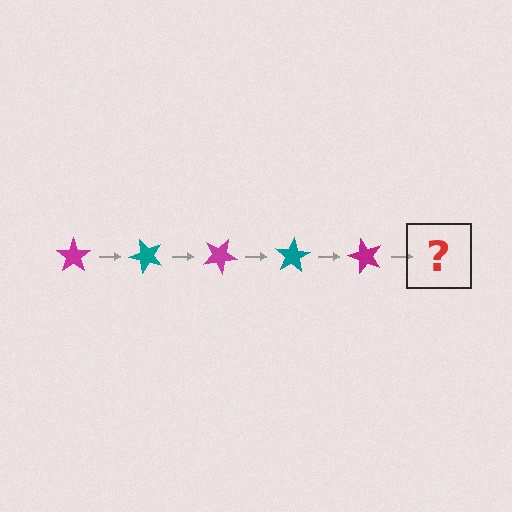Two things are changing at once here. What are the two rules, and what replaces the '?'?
The two rules are that it rotates 50 degrees each step and the color cycles through magenta and teal. The '?' should be a teal star, rotated 250 degrees from the start.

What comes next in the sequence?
The next element should be a teal star, rotated 250 degrees from the start.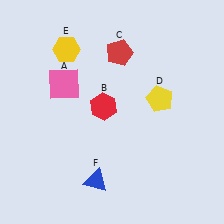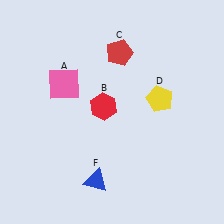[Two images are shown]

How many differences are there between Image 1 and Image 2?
There is 1 difference between the two images.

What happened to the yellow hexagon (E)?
The yellow hexagon (E) was removed in Image 2. It was in the top-left area of Image 1.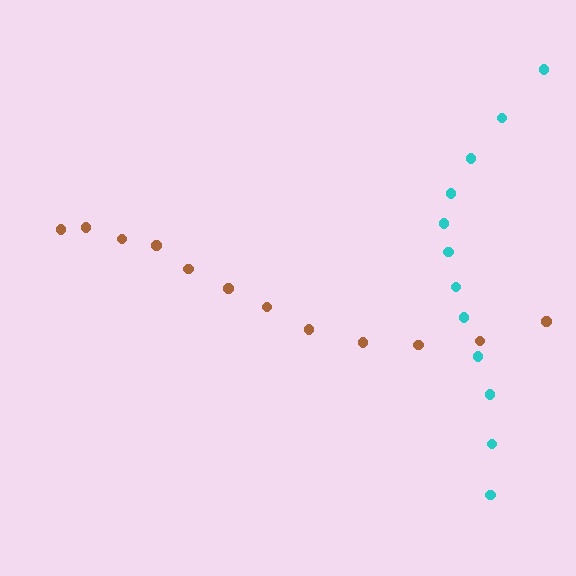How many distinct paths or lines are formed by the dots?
There are 2 distinct paths.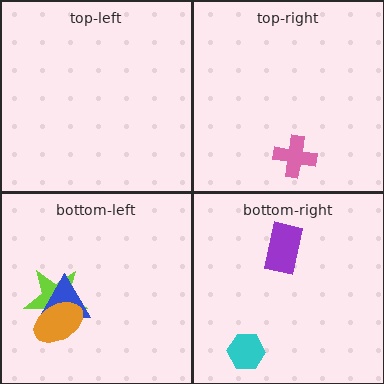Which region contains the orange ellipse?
The bottom-left region.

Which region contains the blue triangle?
The bottom-left region.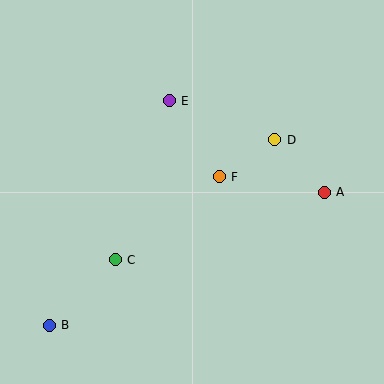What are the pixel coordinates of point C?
Point C is at (115, 260).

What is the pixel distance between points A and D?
The distance between A and D is 72 pixels.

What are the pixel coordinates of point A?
Point A is at (324, 192).